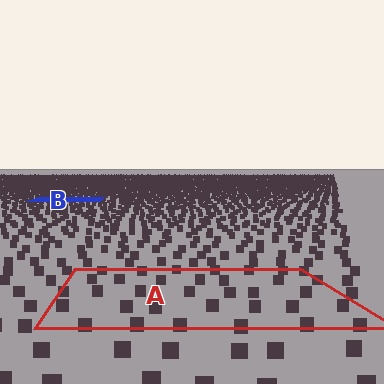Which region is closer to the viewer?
Region A is closer. The texture elements there are larger and more spread out.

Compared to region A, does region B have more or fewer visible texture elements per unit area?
Region B has more texture elements per unit area — they are packed more densely because it is farther away.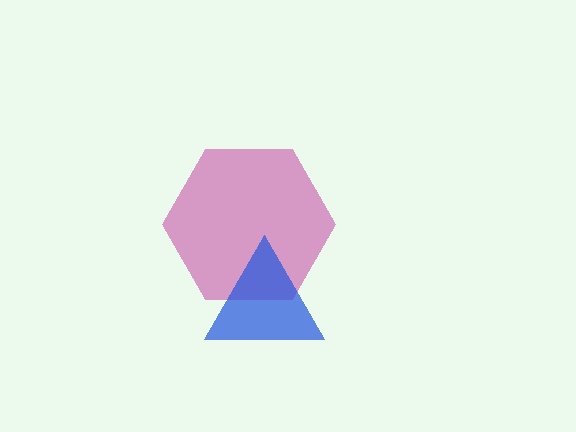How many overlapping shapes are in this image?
There are 2 overlapping shapes in the image.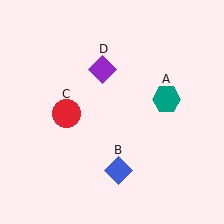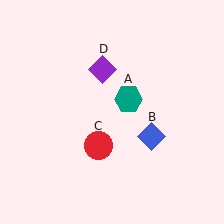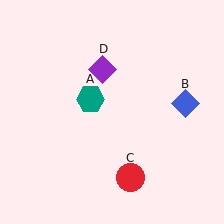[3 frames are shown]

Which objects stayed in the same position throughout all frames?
Purple diamond (object D) remained stationary.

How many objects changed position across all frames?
3 objects changed position: teal hexagon (object A), blue diamond (object B), red circle (object C).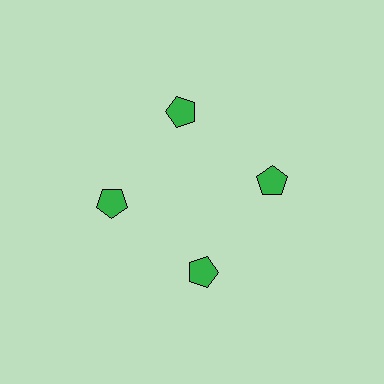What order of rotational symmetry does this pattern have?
This pattern has 4-fold rotational symmetry.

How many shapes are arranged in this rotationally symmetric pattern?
There are 4 shapes, arranged in 4 groups of 1.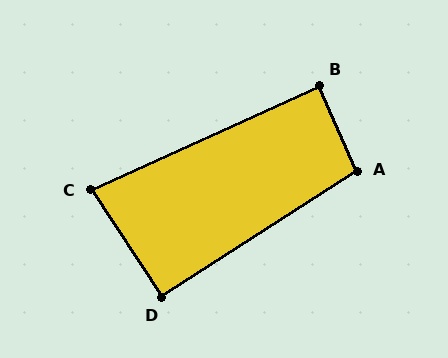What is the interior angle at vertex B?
Approximately 89 degrees (approximately right).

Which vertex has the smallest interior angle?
C, at approximately 81 degrees.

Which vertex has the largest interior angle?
A, at approximately 99 degrees.